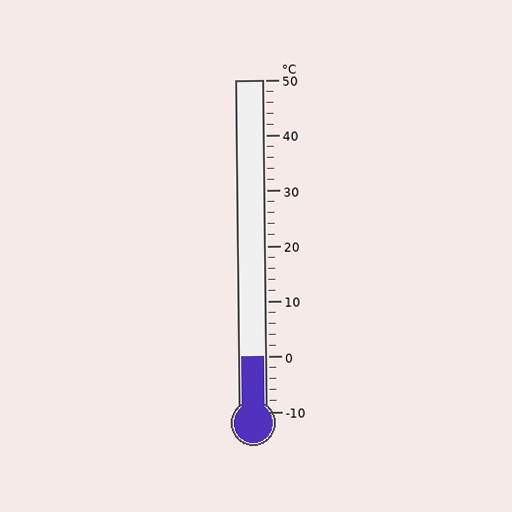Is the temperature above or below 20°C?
The temperature is below 20°C.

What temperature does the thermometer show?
The thermometer shows approximately 0°C.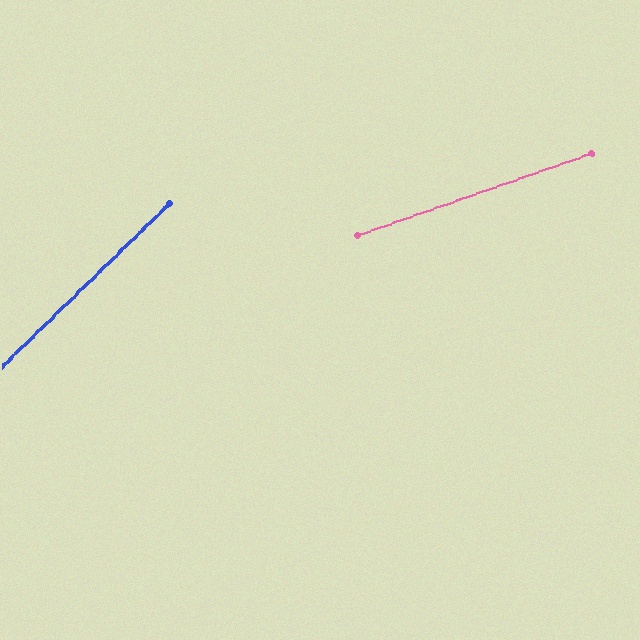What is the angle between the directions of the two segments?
Approximately 25 degrees.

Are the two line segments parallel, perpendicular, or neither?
Neither parallel nor perpendicular — they differ by about 25°.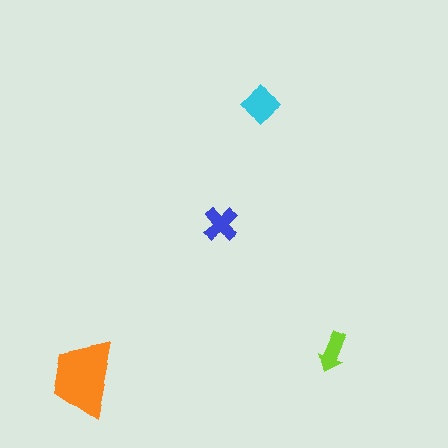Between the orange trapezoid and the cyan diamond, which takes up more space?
The orange trapezoid.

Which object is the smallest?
The lime arrow.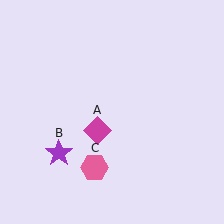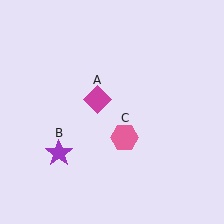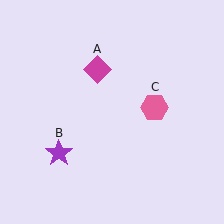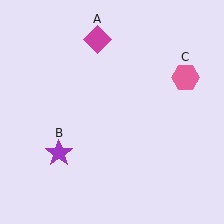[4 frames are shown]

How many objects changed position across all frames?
2 objects changed position: magenta diamond (object A), pink hexagon (object C).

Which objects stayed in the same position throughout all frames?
Purple star (object B) remained stationary.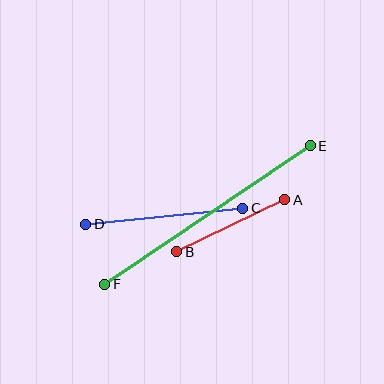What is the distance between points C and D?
The distance is approximately 158 pixels.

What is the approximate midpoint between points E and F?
The midpoint is at approximately (208, 215) pixels.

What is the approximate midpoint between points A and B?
The midpoint is at approximately (231, 226) pixels.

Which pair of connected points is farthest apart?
Points E and F are farthest apart.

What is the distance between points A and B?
The distance is approximately 119 pixels.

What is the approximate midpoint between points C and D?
The midpoint is at approximately (164, 216) pixels.